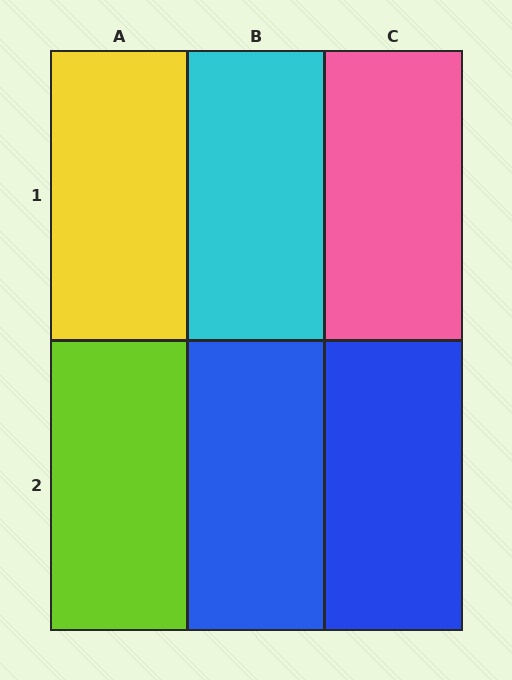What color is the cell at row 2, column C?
Blue.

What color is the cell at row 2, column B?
Blue.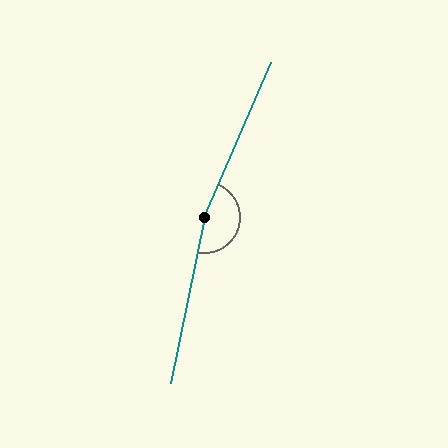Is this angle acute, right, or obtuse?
It is obtuse.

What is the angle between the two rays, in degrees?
Approximately 168 degrees.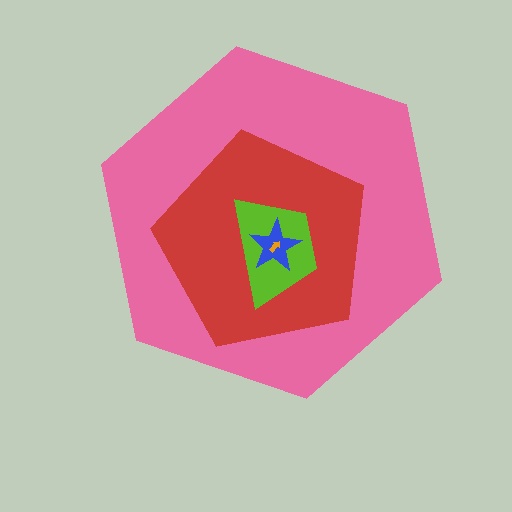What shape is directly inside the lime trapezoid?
The blue star.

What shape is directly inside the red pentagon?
The lime trapezoid.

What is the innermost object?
The orange arrow.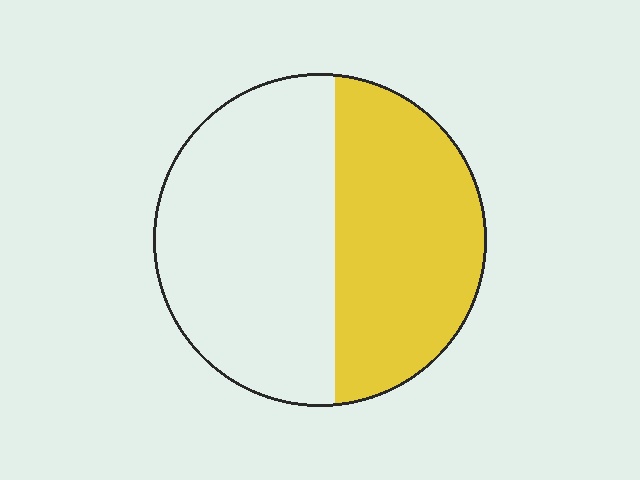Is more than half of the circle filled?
No.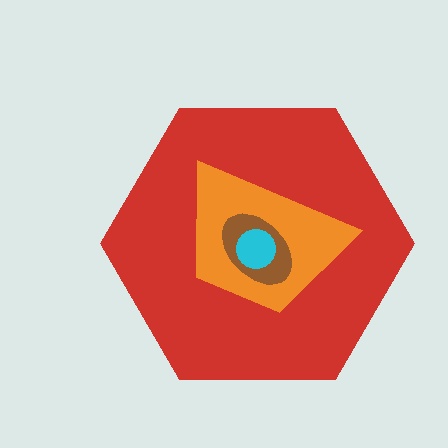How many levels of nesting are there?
4.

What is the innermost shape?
The cyan circle.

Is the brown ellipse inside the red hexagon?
Yes.